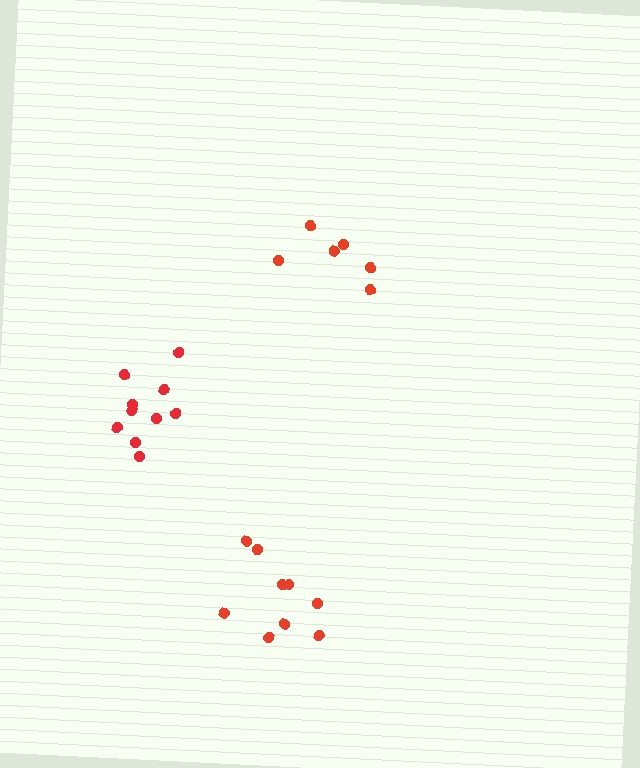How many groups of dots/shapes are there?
There are 3 groups.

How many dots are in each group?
Group 1: 10 dots, Group 2: 6 dots, Group 3: 9 dots (25 total).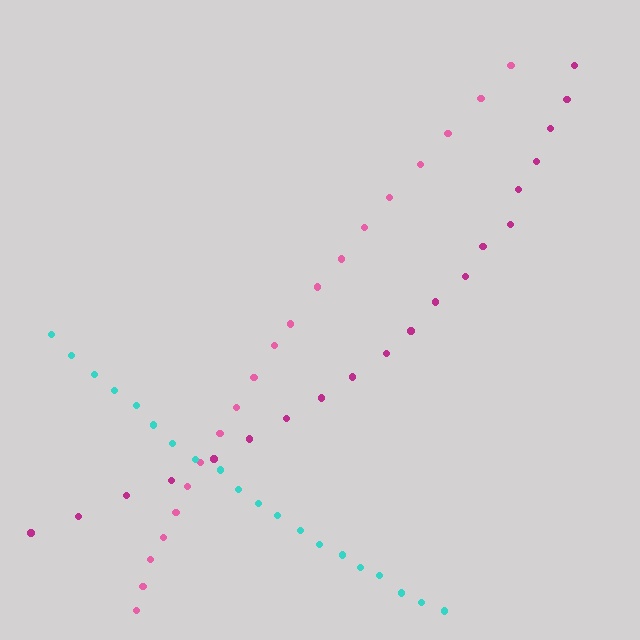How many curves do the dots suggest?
There are 3 distinct paths.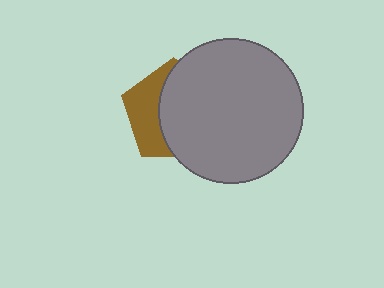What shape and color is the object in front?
The object in front is a gray circle.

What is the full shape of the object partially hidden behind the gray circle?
The partially hidden object is a brown pentagon.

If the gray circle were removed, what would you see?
You would see the complete brown pentagon.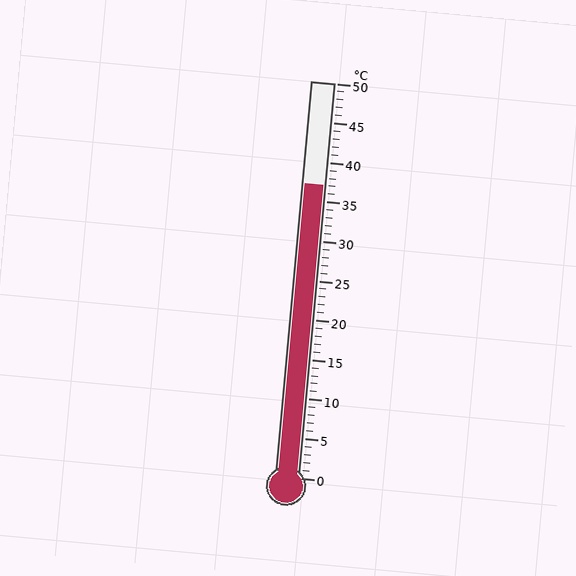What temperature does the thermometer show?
The thermometer shows approximately 37°C.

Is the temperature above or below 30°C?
The temperature is above 30°C.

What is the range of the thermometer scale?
The thermometer scale ranges from 0°C to 50°C.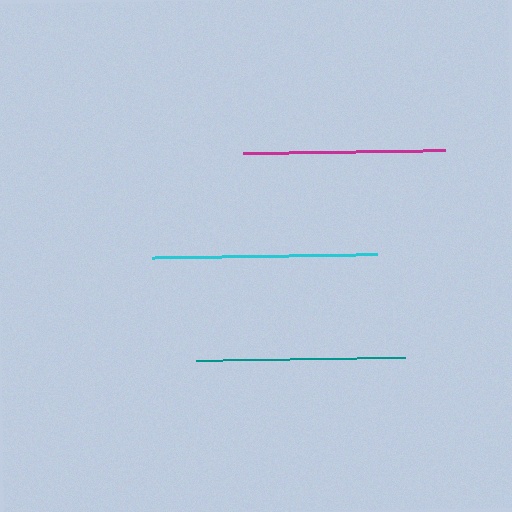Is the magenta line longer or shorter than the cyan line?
The cyan line is longer than the magenta line.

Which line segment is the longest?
The cyan line is the longest at approximately 225 pixels.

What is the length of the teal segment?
The teal segment is approximately 209 pixels long.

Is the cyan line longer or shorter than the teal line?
The cyan line is longer than the teal line.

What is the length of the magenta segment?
The magenta segment is approximately 201 pixels long.